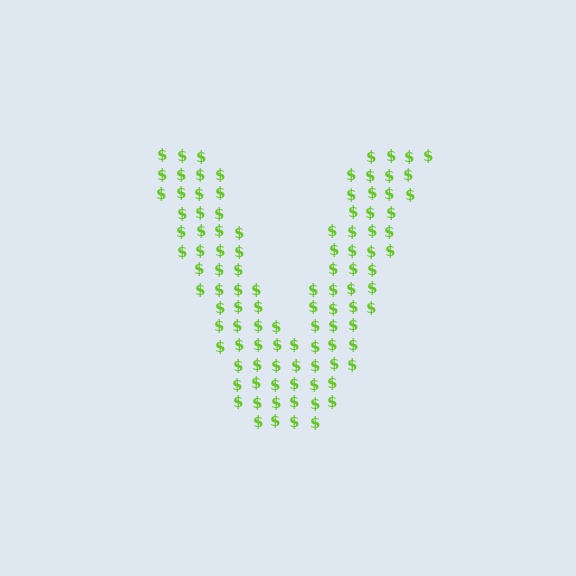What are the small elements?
The small elements are dollar signs.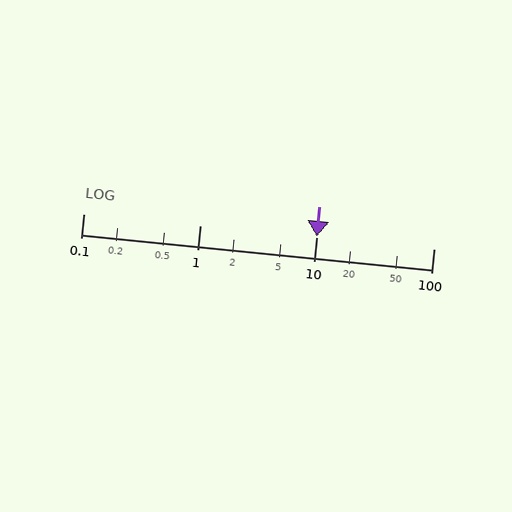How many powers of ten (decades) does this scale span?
The scale spans 3 decades, from 0.1 to 100.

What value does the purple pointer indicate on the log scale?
The pointer indicates approximately 9.9.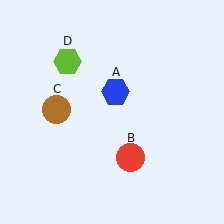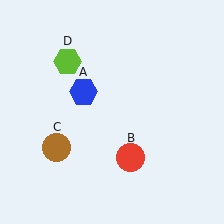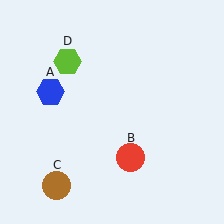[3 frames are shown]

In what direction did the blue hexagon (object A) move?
The blue hexagon (object A) moved left.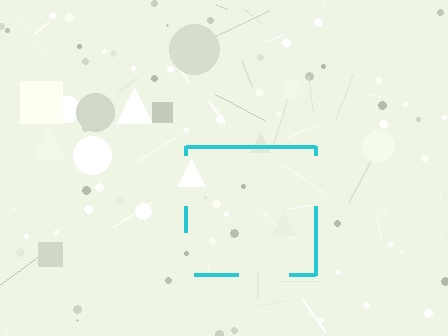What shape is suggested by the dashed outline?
The dashed outline suggests a square.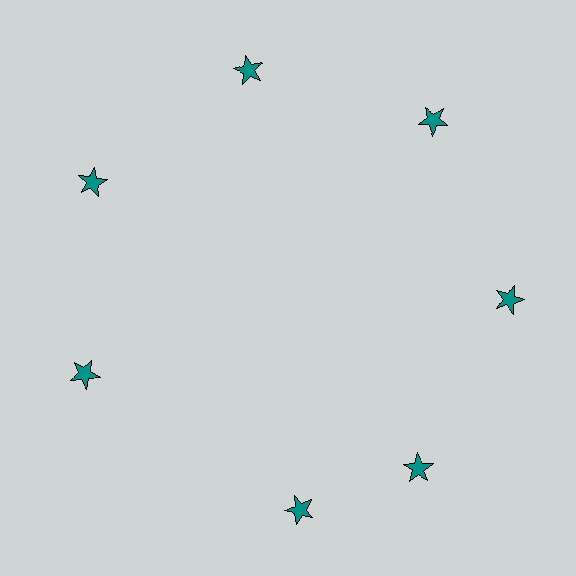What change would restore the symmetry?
The symmetry would be restored by rotating it back into even spacing with its neighbors so that all 7 stars sit at equal angles and equal distance from the center.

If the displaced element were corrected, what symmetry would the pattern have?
It would have 7-fold rotational symmetry — the pattern would map onto itself every 51 degrees.